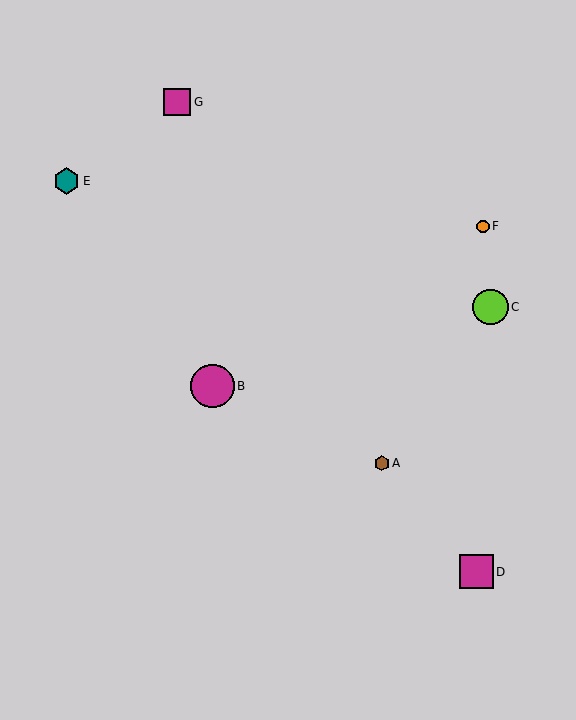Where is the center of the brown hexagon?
The center of the brown hexagon is at (382, 463).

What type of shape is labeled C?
Shape C is a lime circle.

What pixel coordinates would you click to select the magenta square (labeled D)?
Click at (476, 572) to select the magenta square D.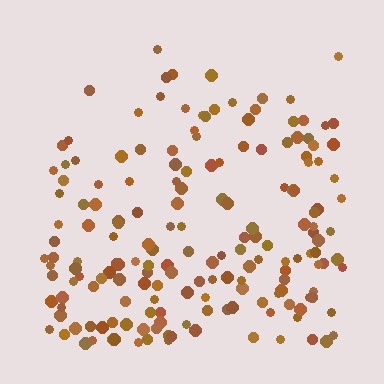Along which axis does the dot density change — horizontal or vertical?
Vertical.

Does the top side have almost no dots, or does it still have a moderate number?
Still a moderate number, just noticeably fewer than the bottom.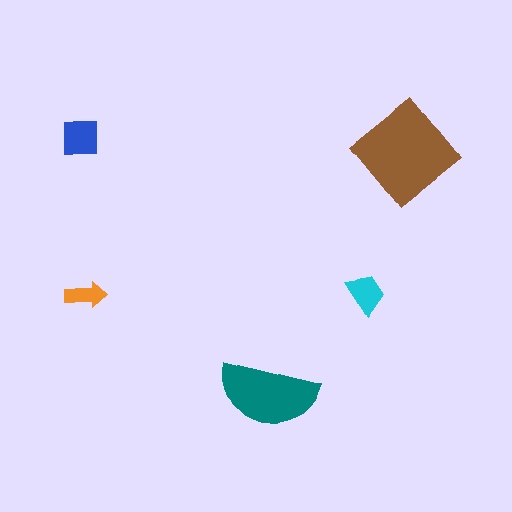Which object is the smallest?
The orange arrow.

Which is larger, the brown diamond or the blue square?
The brown diamond.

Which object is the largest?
The brown diamond.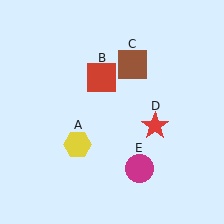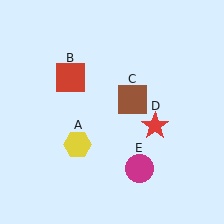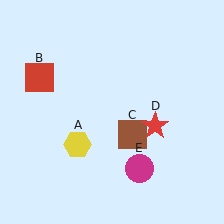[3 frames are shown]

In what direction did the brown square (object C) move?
The brown square (object C) moved down.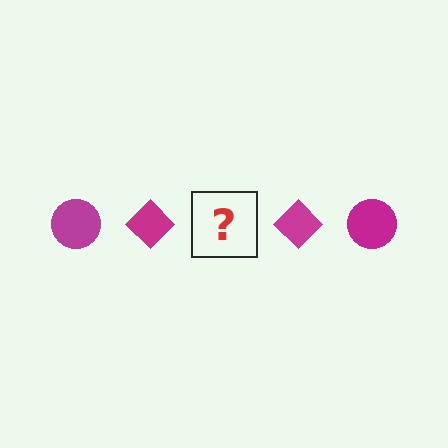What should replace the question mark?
The question mark should be replaced with a magenta circle.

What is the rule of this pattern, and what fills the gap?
The rule is that the pattern cycles through circle, diamond shapes in magenta. The gap should be filled with a magenta circle.